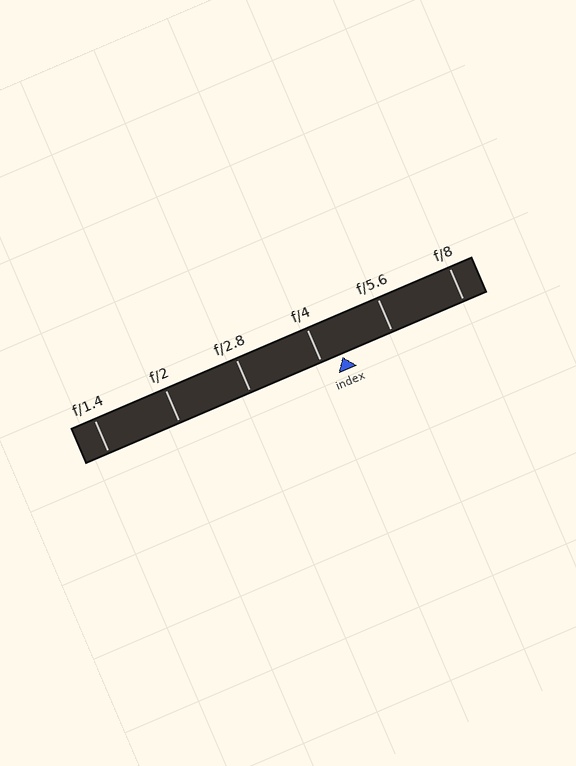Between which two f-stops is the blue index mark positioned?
The index mark is between f/4 and f/5.6.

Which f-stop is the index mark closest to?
The index mark is closest to f/4.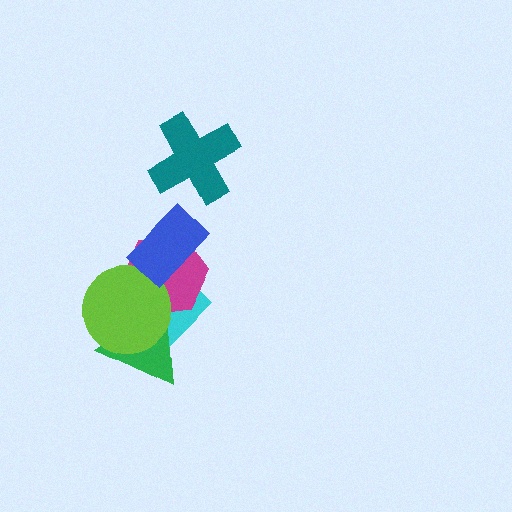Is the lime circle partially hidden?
No, no other shape covers it.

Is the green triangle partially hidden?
Yes, it is partially covered by another shape.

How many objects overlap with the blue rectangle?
2 objects overlap with the blue rectangle.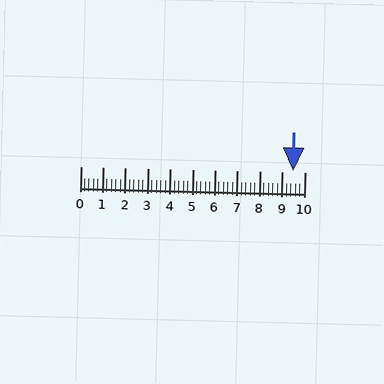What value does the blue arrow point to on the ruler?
The blue arrow points to approximately 9.5.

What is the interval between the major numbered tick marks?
The major tick marks are spaced 1 units apart.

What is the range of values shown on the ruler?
The ruler shows values from 0 to 10.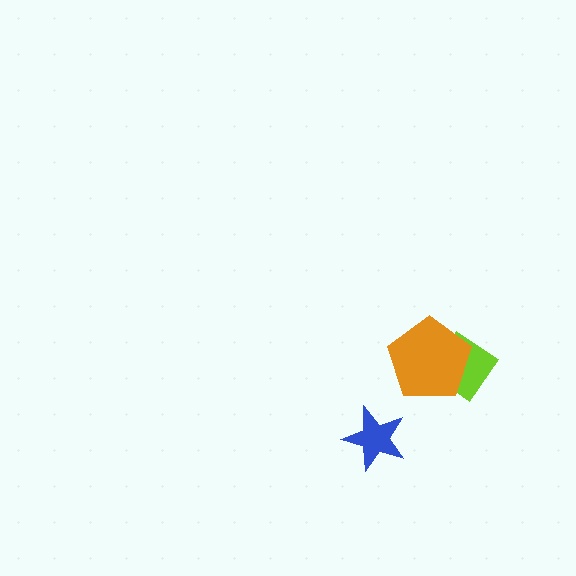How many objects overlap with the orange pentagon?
1 object overlaps with the orange pentagon.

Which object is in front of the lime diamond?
The orange pentagon is in front of the lime diamond.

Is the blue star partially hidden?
No, no other shape covers it.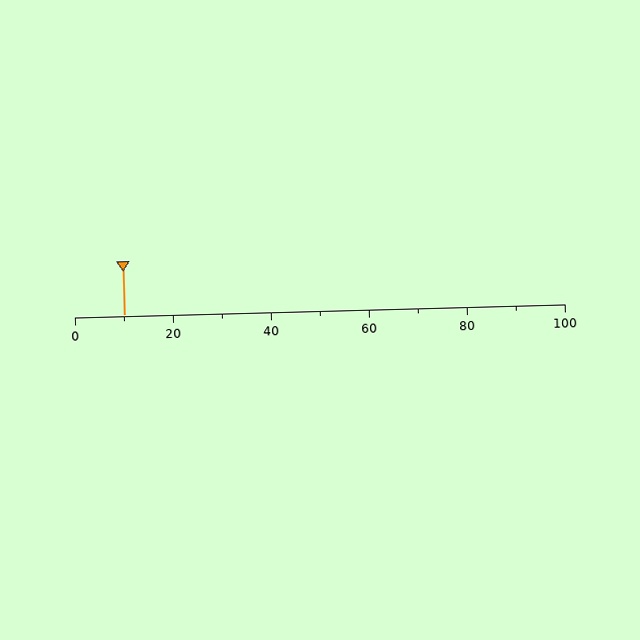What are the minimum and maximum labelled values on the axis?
The axis runs from 0 to 100.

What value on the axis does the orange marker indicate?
The marker indicates approximately 10.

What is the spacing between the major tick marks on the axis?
The major ticks are spaced 20 apart.